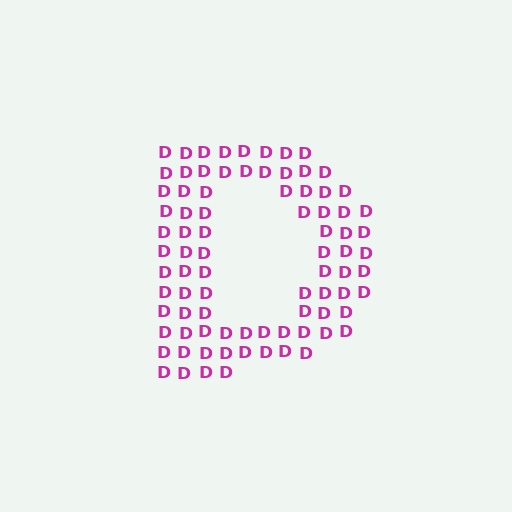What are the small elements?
The small elements are letter D's.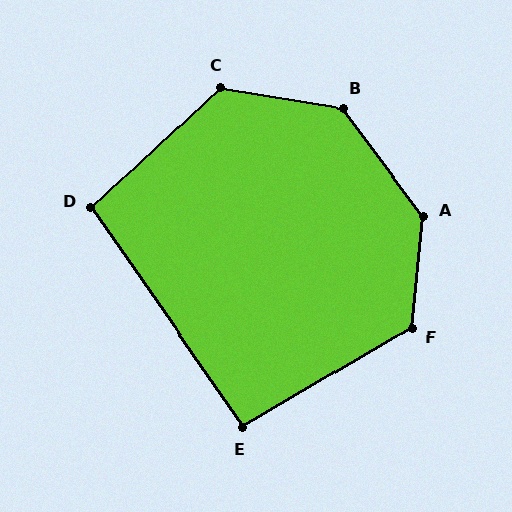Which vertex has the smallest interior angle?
E, at approximately 94 degrees.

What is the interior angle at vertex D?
Approximately 98 degrees (obtuse).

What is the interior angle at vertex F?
Approximately 126 degrees (obtuse).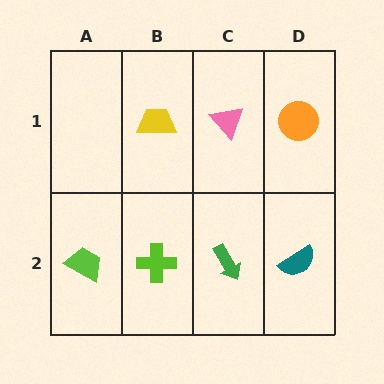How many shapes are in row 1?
3 shapes.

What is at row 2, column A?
A lime trapezoid.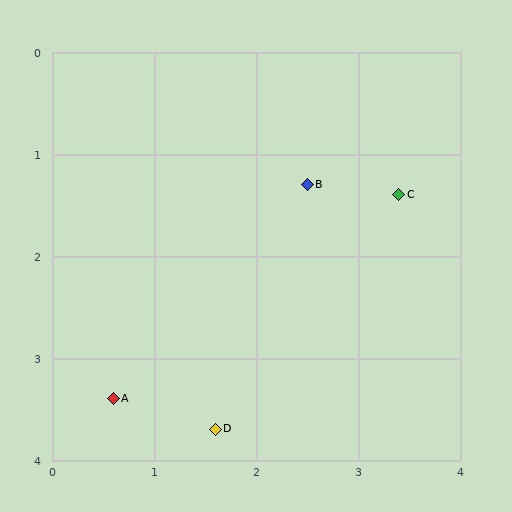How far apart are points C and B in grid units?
Points C and B are about 0.9 grid units apart.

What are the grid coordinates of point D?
Point D is at approximately (1.6, 3.7).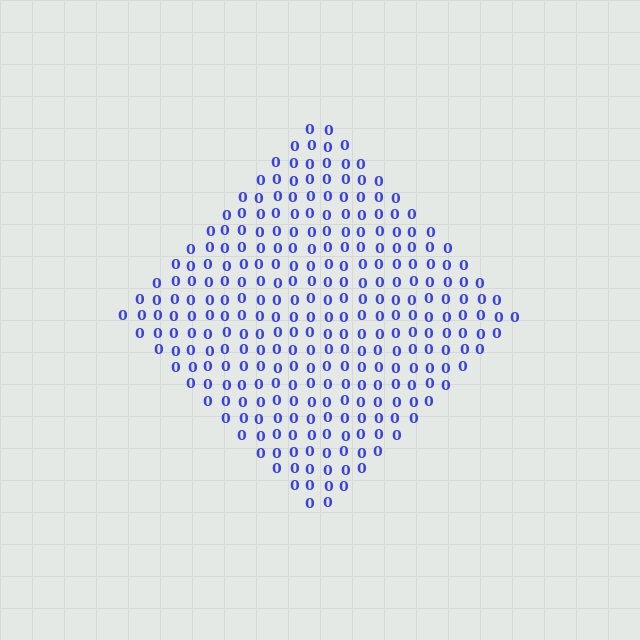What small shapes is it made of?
It is made of small digit 0's.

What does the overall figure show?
The overall figure shows a diamond.